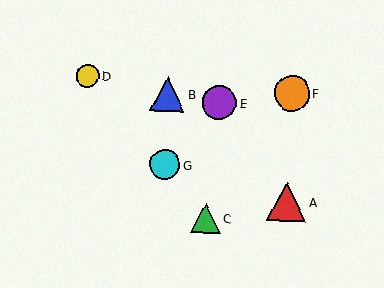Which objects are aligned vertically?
Objects B, G are aligned vertically.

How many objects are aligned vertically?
2 objects (B, G) are aligned vertically.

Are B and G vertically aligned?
Yes, both are at x≈167.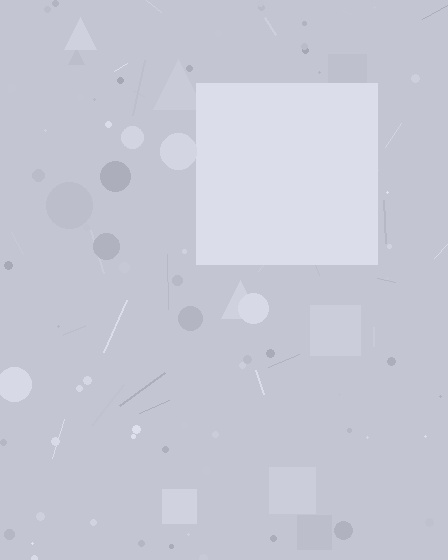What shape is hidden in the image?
A square is hidden in the image.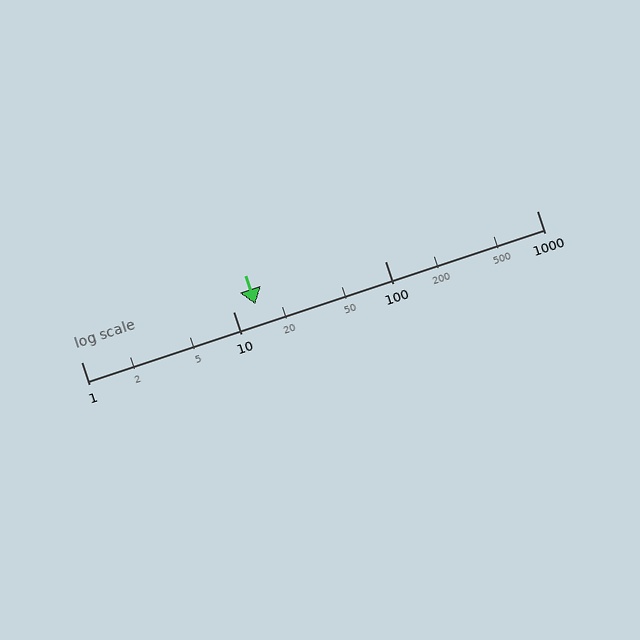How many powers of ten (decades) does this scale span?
The scale spans 3 decades, from 1 to 1000.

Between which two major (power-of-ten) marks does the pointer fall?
The pointer is between 10 and 100.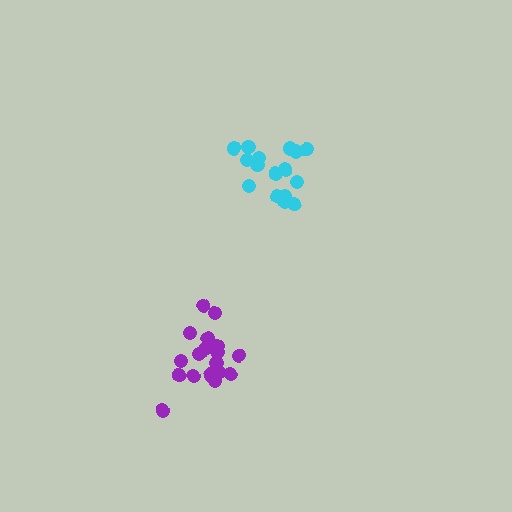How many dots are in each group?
Group 1: 16 dots, Group 2: 18 dots (34 total).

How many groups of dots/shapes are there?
There are 2 groups.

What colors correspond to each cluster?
The clusters are colored: cyan, purple.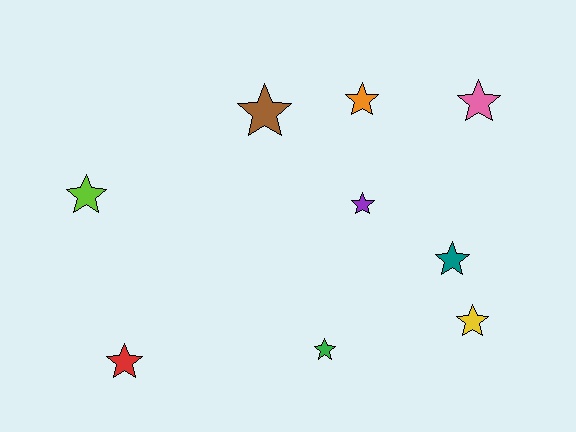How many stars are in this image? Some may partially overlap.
There are 9 stars.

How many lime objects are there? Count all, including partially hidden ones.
There is 1 lime object.